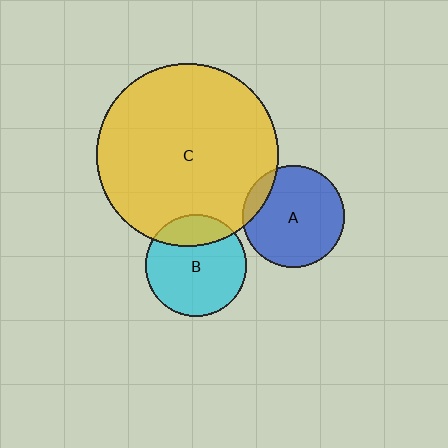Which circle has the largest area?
Circle C (yellow).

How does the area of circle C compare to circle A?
Approximately 3.2 times.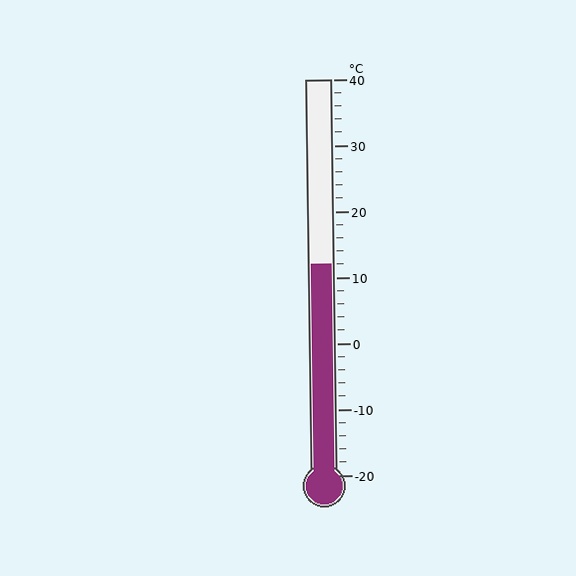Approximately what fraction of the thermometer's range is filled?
The thermometer is filled to approximately 55% of its range.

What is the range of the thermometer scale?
The thermometer scale ranges from -20°C to 40°C.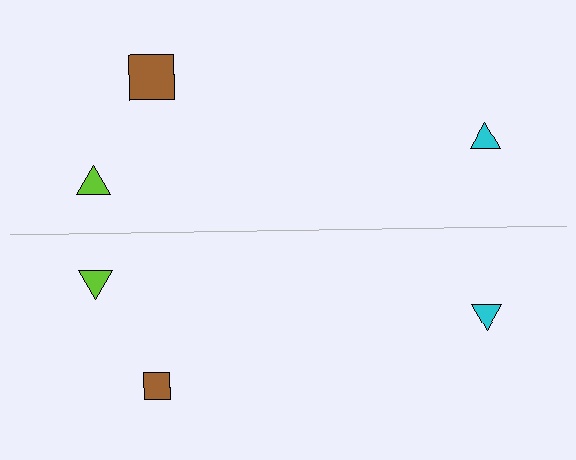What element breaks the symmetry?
The brown square on the bottom side has a different size than its mirror counterpart.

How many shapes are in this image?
There are 6 shapes in this image.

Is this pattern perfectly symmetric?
No, the pattern is not perfectly symmetric. The brown square on the bottom side has a different size than its mirror counterpart.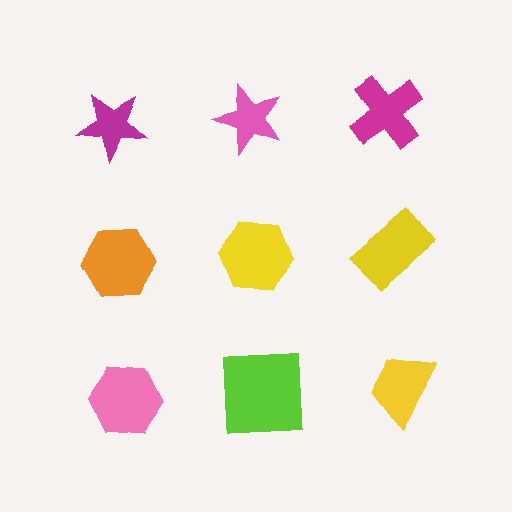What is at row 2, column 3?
A yellow rectangle.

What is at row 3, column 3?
A yellow trapezoid.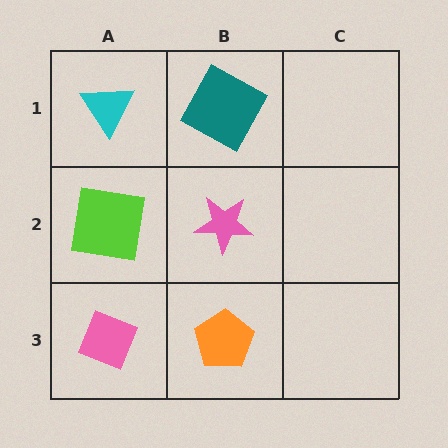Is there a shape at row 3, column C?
No, that cell is empty.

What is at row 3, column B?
An orange pentagon.